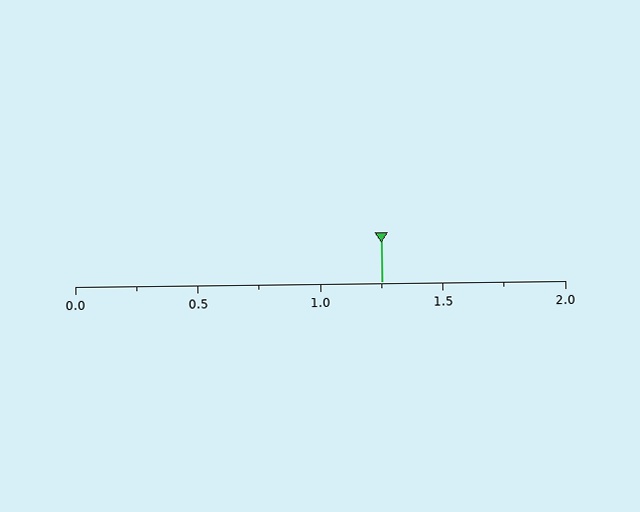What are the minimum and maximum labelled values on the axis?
The axis runs from 0.0 to 2.0.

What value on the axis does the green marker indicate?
The marker indicates approximately 1.25.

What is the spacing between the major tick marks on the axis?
The major ticks are spaced 0.5 apart.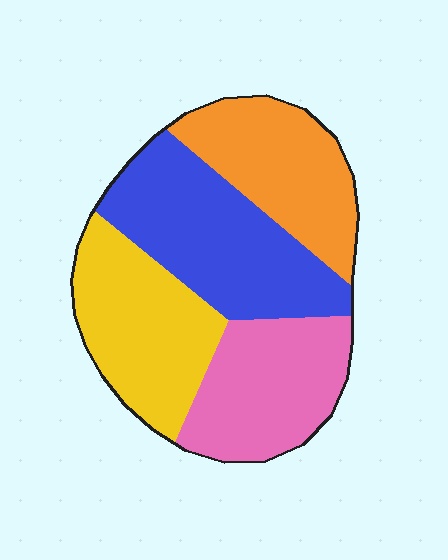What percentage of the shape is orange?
Orange covers 22% of the shape.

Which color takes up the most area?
Blue, at roughly 30%.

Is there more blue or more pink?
Blue.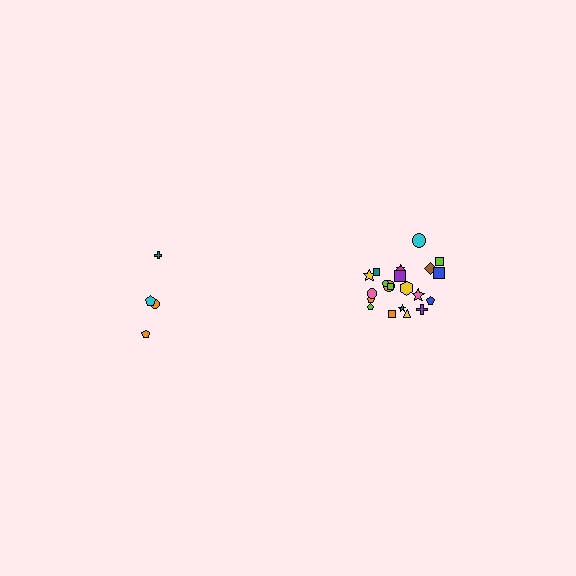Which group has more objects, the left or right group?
The right group.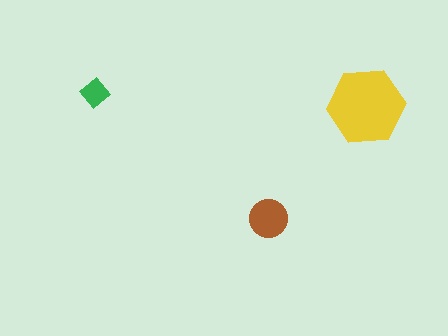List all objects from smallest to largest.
The green diamond, the brown circle, the yellow hexagon.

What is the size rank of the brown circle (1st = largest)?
2nd.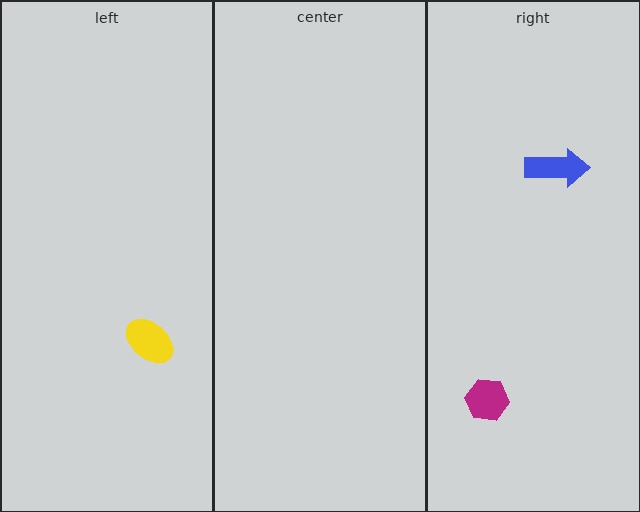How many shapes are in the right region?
2.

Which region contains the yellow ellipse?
The left region.